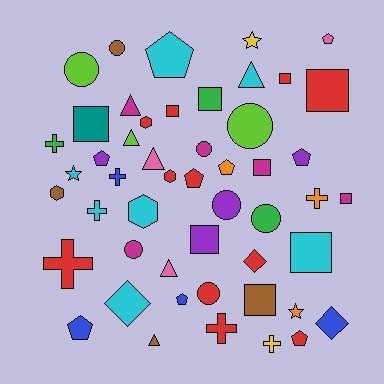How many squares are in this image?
There are 10 squares.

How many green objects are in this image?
There are 3 green objects.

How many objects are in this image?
There are 50 objects.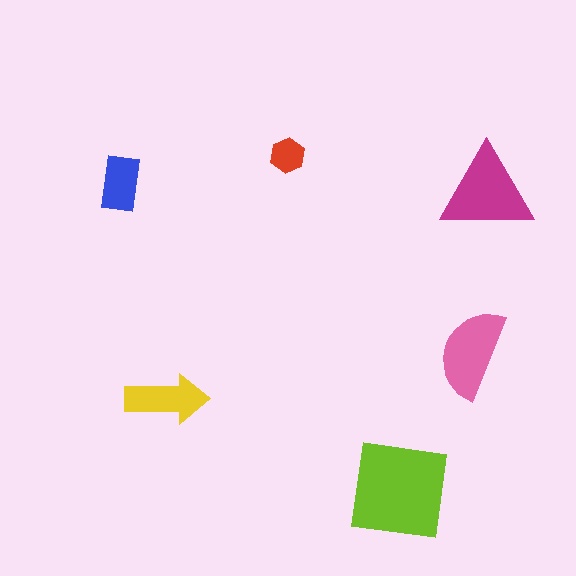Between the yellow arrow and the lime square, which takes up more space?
The lime square.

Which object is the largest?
The lime square.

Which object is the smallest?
The red hexagon.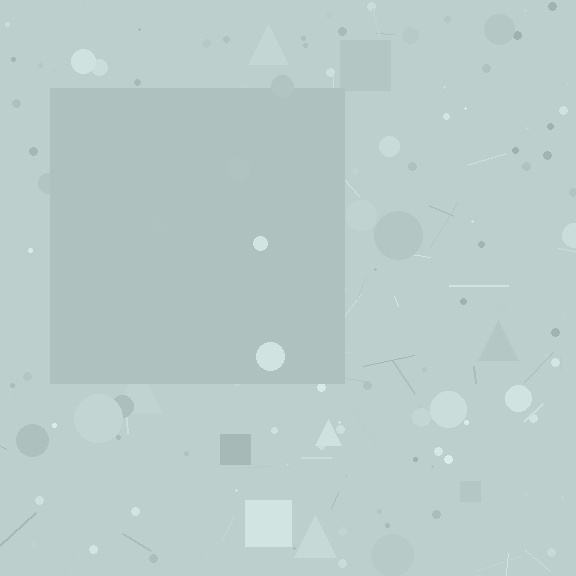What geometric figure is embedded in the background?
A square is embedded in the background.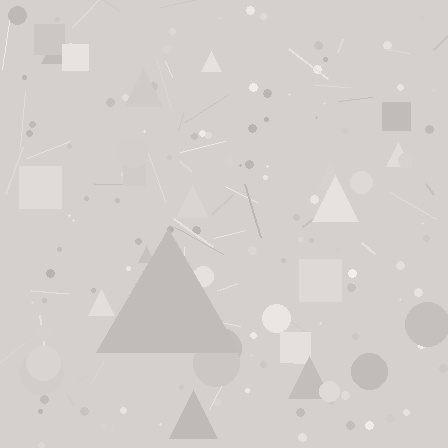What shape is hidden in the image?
A triangle is hidden in the image.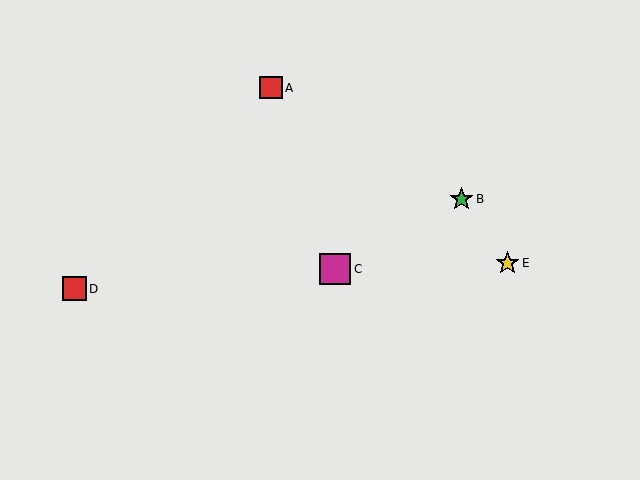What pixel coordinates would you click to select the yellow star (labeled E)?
Click at (507, 263) to select the yellow star E.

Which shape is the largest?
The magenta square (labeled C) is the largest.